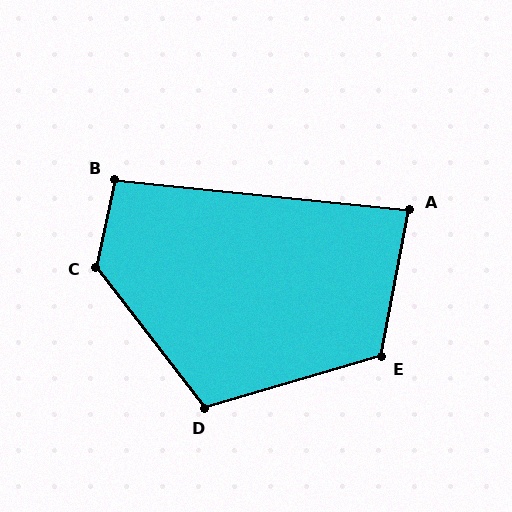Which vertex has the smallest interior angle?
A, at approximately 85 degrees.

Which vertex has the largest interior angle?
C, at approximately 130 degrees.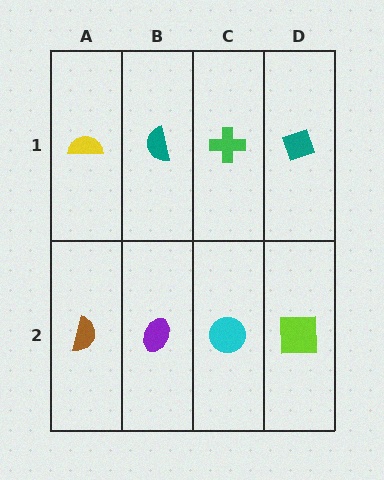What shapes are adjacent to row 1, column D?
A lime square (row 2, column D), a green cross (row 1, column C).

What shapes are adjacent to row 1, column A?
A brown semicircle (row 2, column A), a teal semicircle (row 1, column B).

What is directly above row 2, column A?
A yellow semicircle.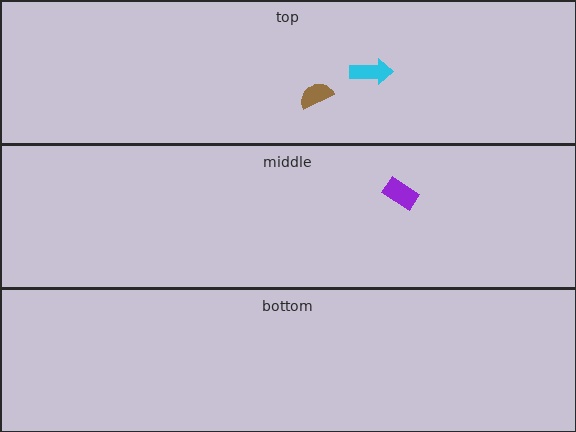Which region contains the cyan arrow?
The top region.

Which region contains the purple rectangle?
The middle region.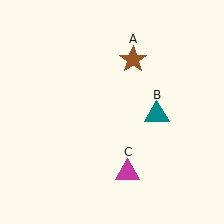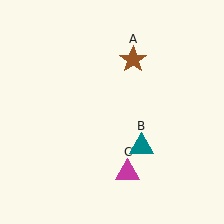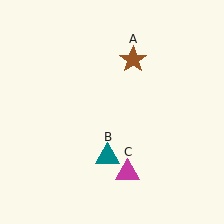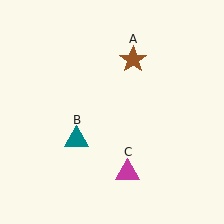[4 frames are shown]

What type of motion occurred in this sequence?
The teal triangle (object B) rotated clockwise around the center of the scene.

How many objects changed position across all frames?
1 object changed position: teal triangle (object B).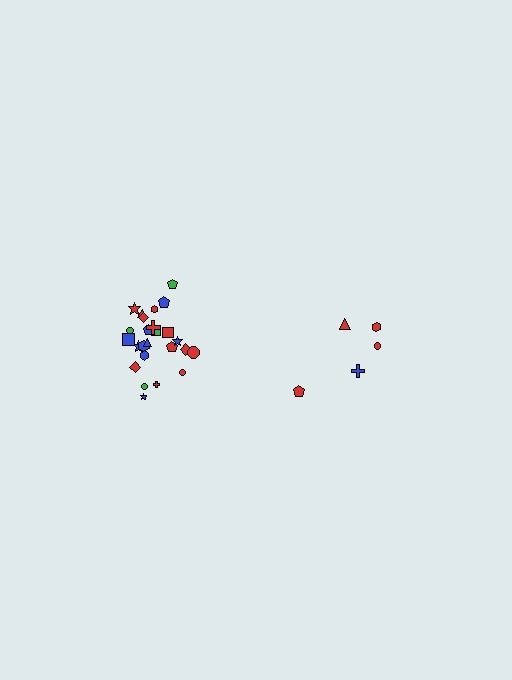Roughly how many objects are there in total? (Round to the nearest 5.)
Roughly 30 objects in total.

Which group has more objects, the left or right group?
The left group.